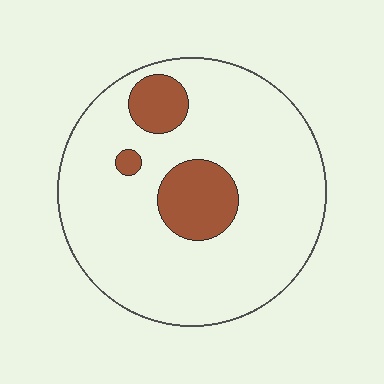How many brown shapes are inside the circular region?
3.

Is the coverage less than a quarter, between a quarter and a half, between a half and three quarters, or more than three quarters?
Less than a quarter.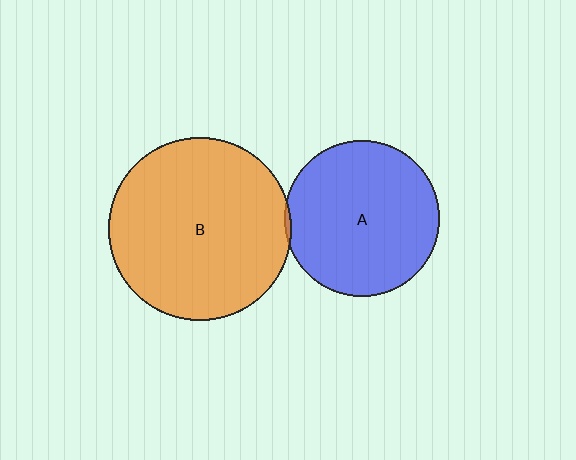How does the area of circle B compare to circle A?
Approximately 1.4 times.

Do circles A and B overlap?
Yes.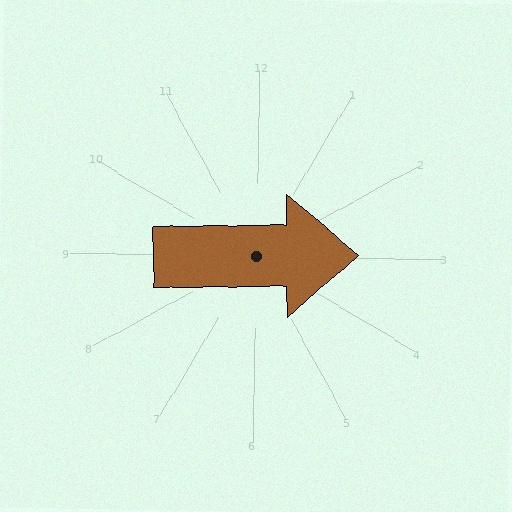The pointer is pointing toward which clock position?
Roughly 3 o'clock.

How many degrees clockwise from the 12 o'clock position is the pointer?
Approximately 88 degrees.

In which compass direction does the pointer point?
East.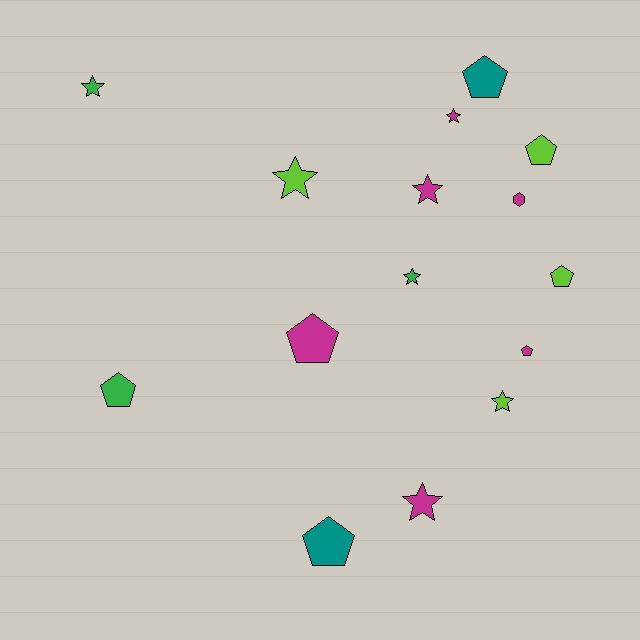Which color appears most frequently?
Magenta, with 6 objects.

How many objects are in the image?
There are 15 objects.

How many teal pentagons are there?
There are 2 teal pentagons.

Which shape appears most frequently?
Pentagon, with 7 objects.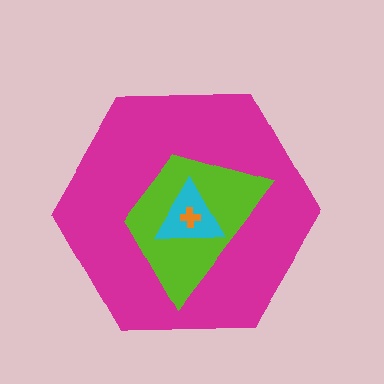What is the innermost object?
The orange cross.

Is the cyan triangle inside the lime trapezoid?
Yes.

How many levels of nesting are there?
4.